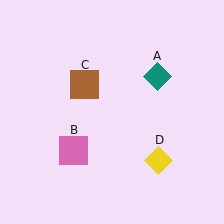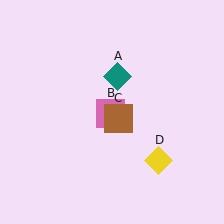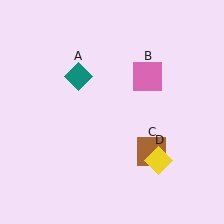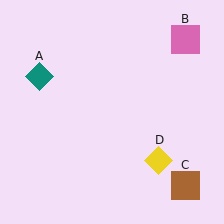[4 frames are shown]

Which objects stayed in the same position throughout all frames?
Yellow diamond (object D) remained stationary.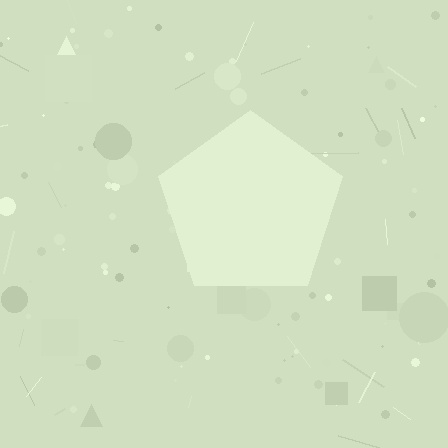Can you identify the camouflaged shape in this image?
The camouflaged shape is a pentagon.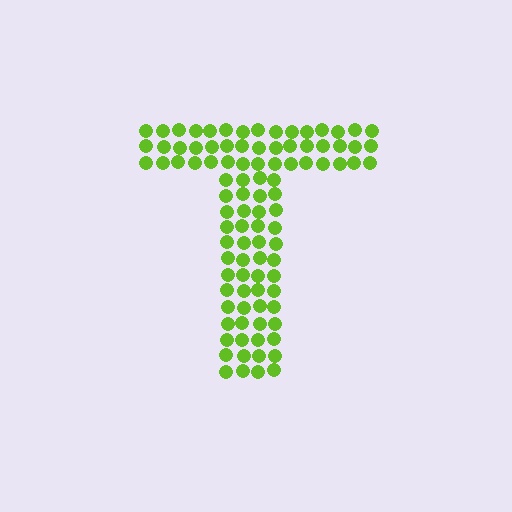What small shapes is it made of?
It is made of small circles.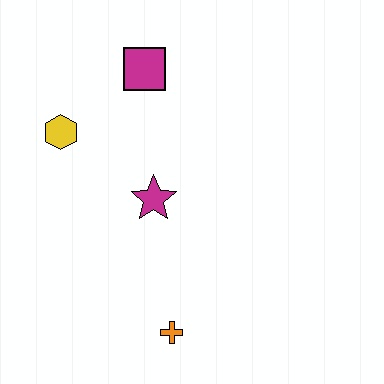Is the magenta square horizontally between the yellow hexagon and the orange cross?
Yes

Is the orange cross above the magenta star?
No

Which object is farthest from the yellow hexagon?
The orange cross is farthest from the yellow hexagon.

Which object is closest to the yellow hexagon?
The magenta square is closest to the yellow hexagon.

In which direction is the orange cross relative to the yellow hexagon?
The orange cross is below the yellow hexagon.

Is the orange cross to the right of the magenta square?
Yes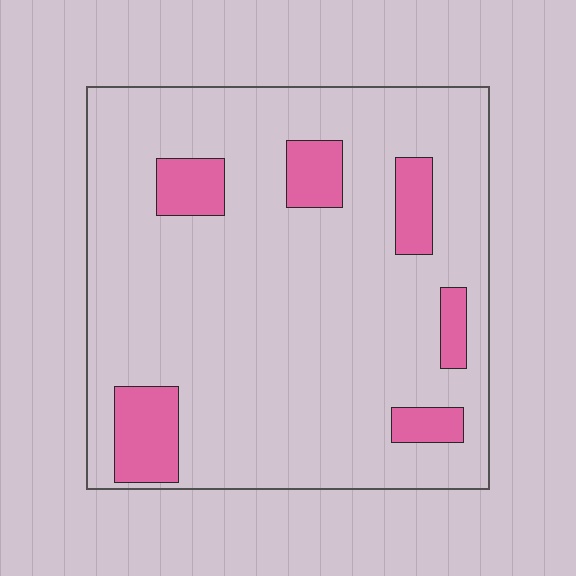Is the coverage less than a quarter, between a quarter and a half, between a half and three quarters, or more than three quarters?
Less than a quarter.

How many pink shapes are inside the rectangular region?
6.